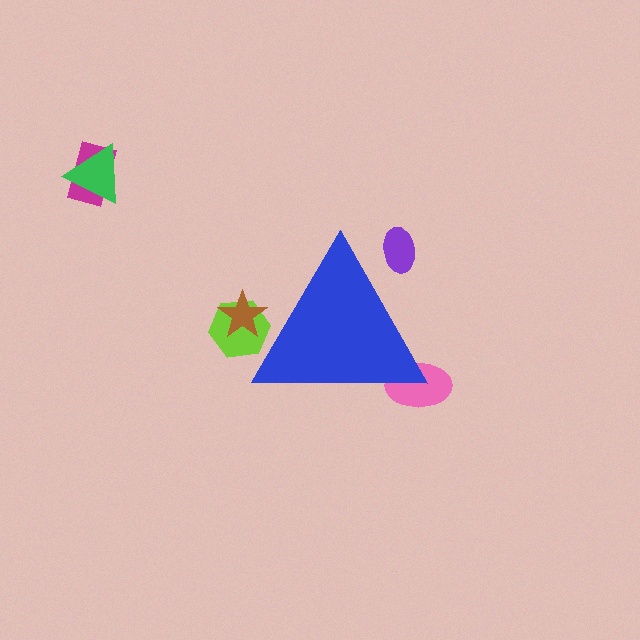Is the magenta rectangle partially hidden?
No, the magenta rectangle is fully visible.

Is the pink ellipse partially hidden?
Yes, the pink ellipse is partially hidden behind the blue triangle.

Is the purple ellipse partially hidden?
Yes, the purple ellipse is partially hidden behind the blue triangle.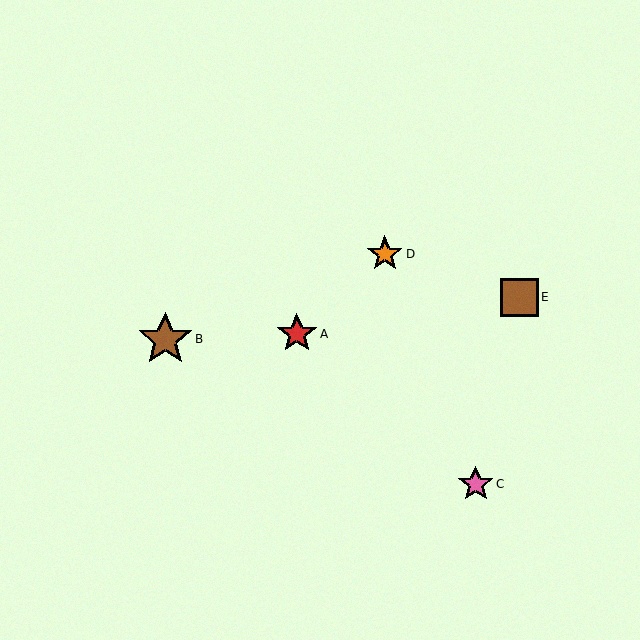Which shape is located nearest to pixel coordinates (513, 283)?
The brown square (labeled E) at (519, 298) is nearest to that location.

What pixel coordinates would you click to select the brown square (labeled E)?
Click at (519, 298) to select the brown square E.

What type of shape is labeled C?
Shape C is a pink star.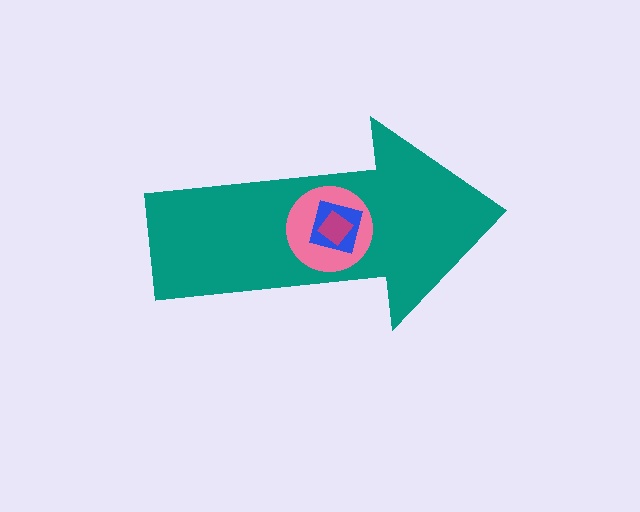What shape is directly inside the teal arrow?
The pink circle.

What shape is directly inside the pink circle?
The blue square.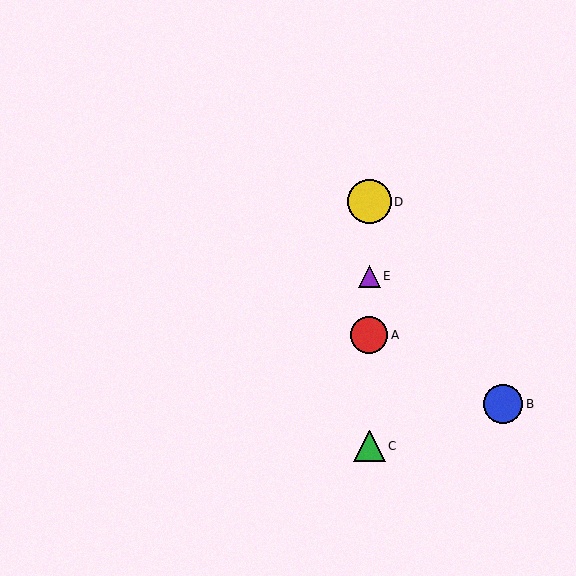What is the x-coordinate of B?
Object B is at x≈503.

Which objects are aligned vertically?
Objects A, C, D, E are aligned vertically.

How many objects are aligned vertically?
4 objects (A, C, D, E) are aligned vertically.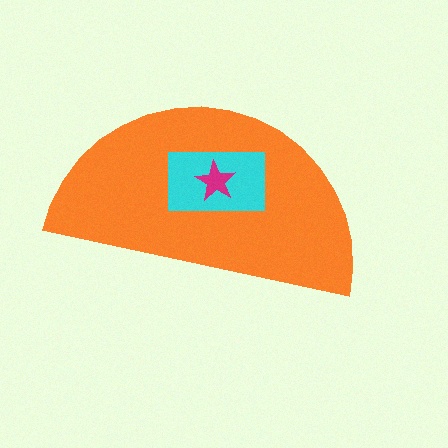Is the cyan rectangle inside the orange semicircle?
Yes.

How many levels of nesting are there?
3.